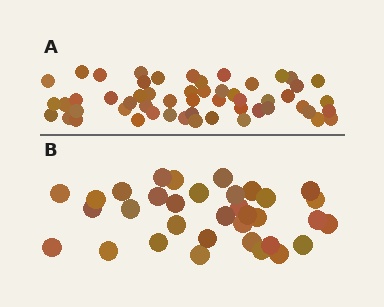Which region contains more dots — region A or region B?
Region A (the top region) has more dots.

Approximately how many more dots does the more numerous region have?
Region A has approximately 20 more dots than region B.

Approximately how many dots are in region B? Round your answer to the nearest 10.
About 30 dots. (The exact count is 34, which rounds to 30.)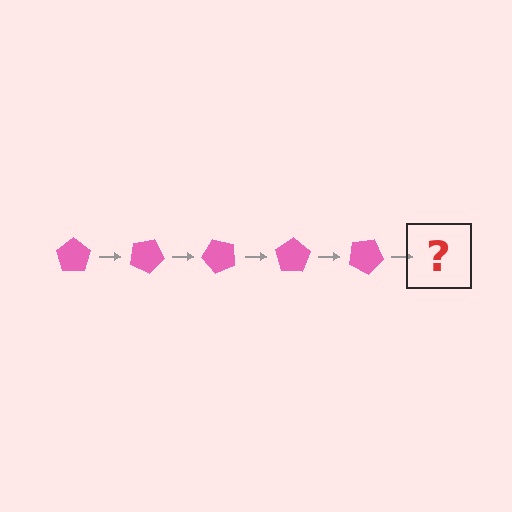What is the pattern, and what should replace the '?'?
The pattern is that the pentagon rotates 25 degrees each step. The '?' should be a pink pentagon rotated 125 degrees.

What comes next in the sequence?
The next element should be a pink pentagon rotated 125 degrees.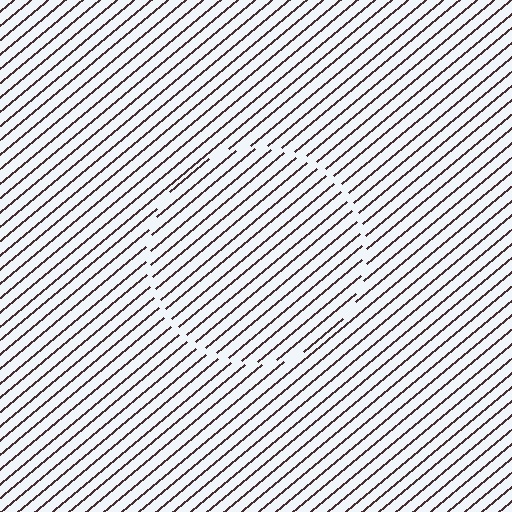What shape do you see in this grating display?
An illusory circle. The interior of the shape contains the same grating, shifted by half a period — the contour is defined by the phase discontinuity where line-ends from the inner and outer gratings abut.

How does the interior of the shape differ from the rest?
The interior of the shape contains the same grating, shifted by half a period — the contour is defined by the phase discontinuity where line-ends from the inner and outer gratings abut.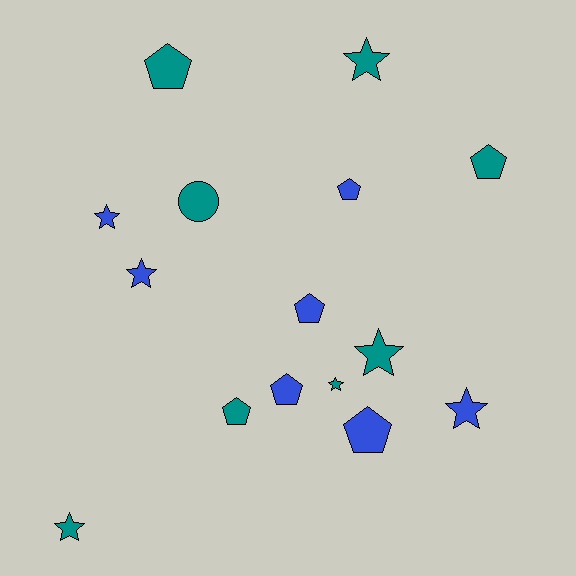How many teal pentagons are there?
There are 3 teal pentagons.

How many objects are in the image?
There are 15 objects.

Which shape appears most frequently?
Pentagon, with 7 objects.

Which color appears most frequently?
Teal, with 8 objects.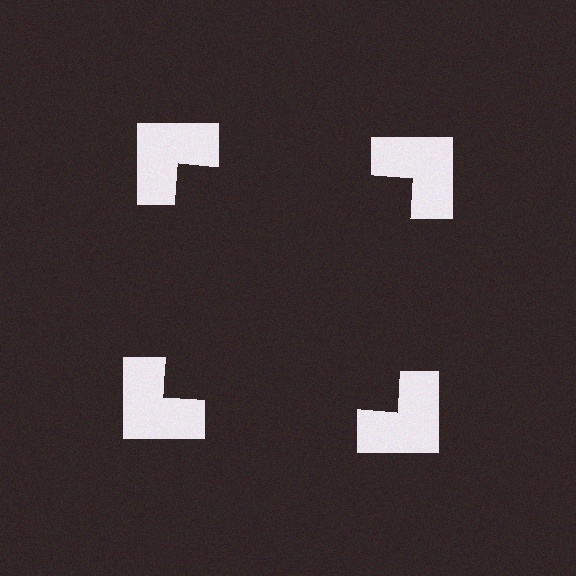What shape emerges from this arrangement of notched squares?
An illusory square — its edges are inferred from the aligned wedge cuts in the notched squares, not physically drawn.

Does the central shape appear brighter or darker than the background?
It typically appears slightly darker than the background, even though no actual brightness change is drawn.